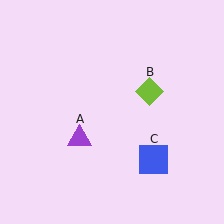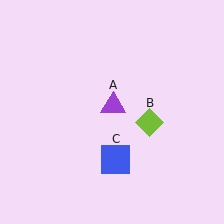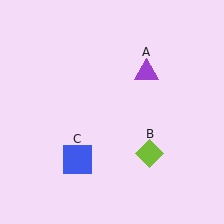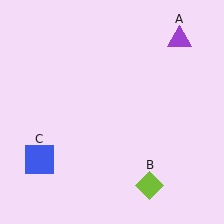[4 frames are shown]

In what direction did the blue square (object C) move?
The blue square (object C) moved left.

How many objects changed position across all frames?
3 objects changed position: purple triangle (object A), lime diamond (object B), blue square (object C).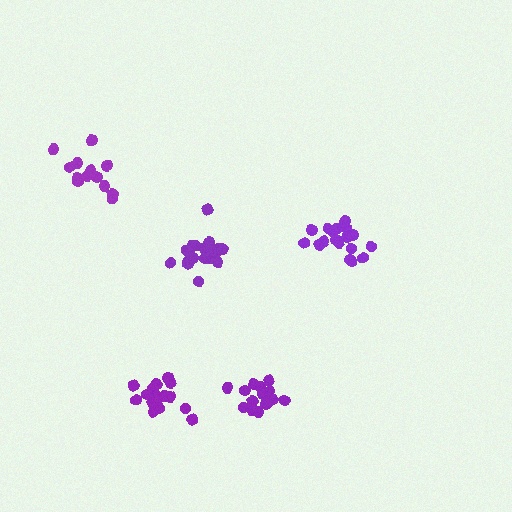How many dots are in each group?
Group 1: 19 dots, Group 2: 20 dots, Group 3: 18 dots, Group 4: 15 dots, Group 5: 17 dots (89 total).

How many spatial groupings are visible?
There are 5 spatial groupings.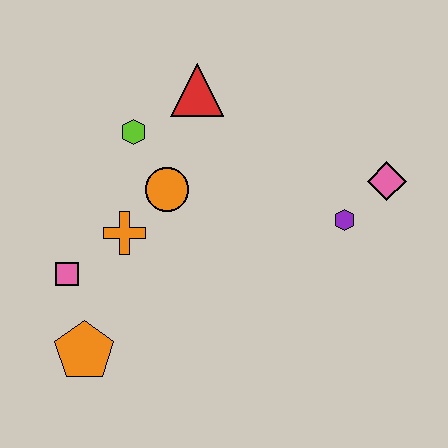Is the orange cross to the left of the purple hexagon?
Yes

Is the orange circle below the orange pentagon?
No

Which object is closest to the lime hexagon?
The orange circle is closest to the lime hexagon.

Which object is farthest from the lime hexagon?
The pink diamond is farthest from the lime hexagon.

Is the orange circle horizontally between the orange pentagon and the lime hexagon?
No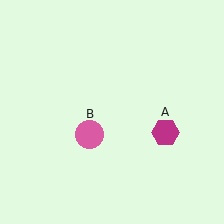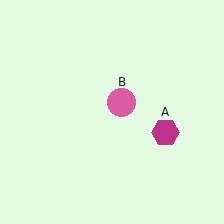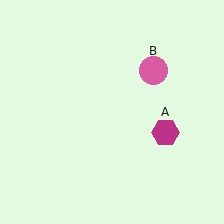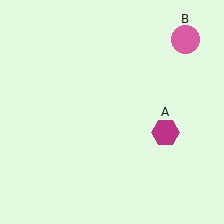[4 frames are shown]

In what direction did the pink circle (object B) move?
The pink circle (object B) moved up and to the right.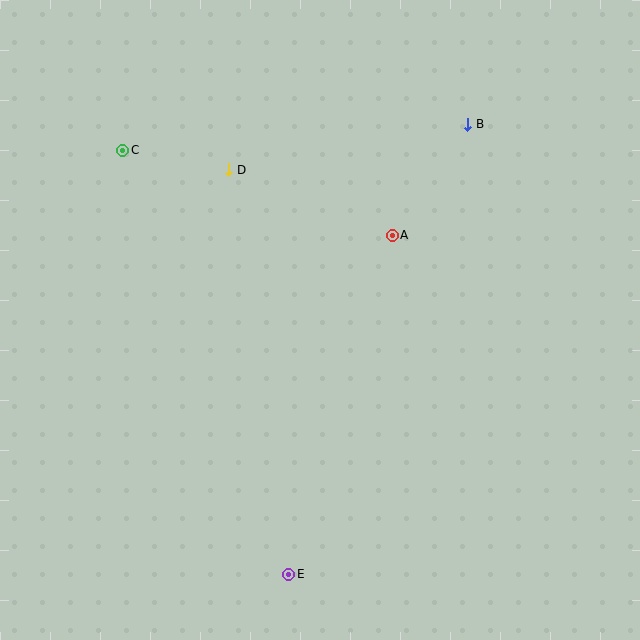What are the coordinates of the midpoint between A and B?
The midpoint between A and B is at (430, 180).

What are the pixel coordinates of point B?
Point B is at (468, 124).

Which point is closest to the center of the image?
Point A at (392, 235) is closest to the center.